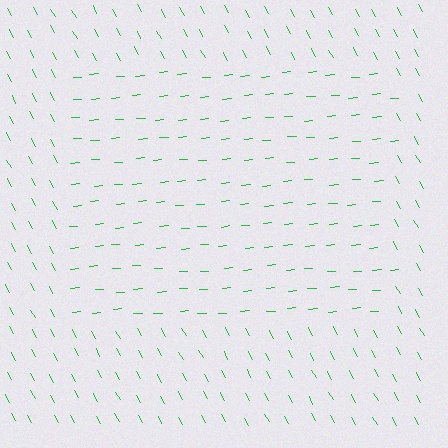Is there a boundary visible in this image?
Yes, there is a texture boundary formed by a change in line orientation.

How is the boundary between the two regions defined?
The boundary is defined purely by a change in line orientation (approximately 66 degrees difference). All lines are the same color and thickness.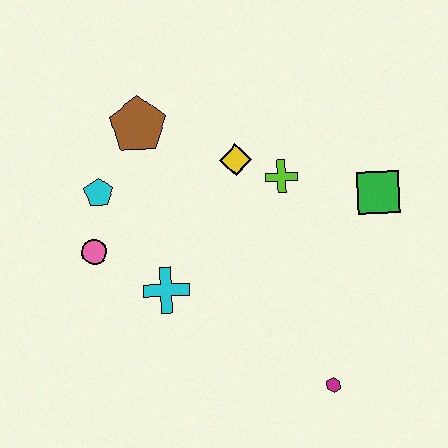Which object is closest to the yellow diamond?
The lime cross is closest to the yellow diamond.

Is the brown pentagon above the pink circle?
Yes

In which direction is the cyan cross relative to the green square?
The cyan cross is to the left of the green square.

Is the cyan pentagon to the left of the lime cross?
Yes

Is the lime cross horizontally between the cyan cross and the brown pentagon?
No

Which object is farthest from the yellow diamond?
The magenta hexagon is farthest from the yellow diamond.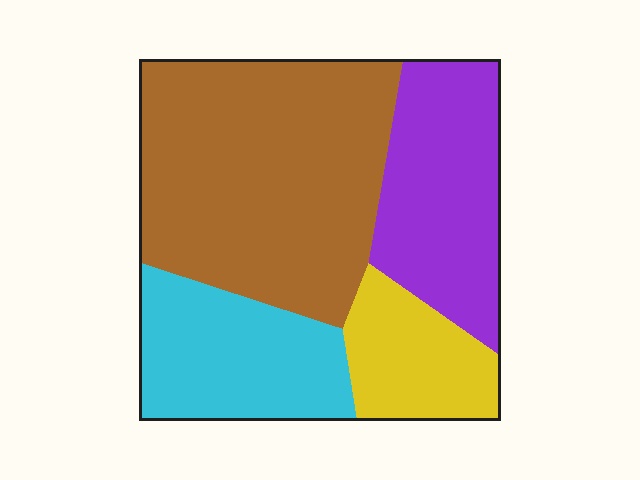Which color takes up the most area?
Brown, at roughly 45%.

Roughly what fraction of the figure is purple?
Purple covers about 25% of the figure.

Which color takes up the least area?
Yellow, at roughly 15%.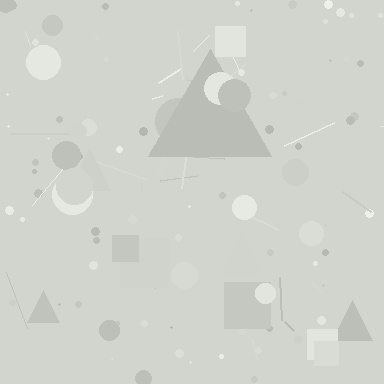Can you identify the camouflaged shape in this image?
The camouflaged shape is a triangle.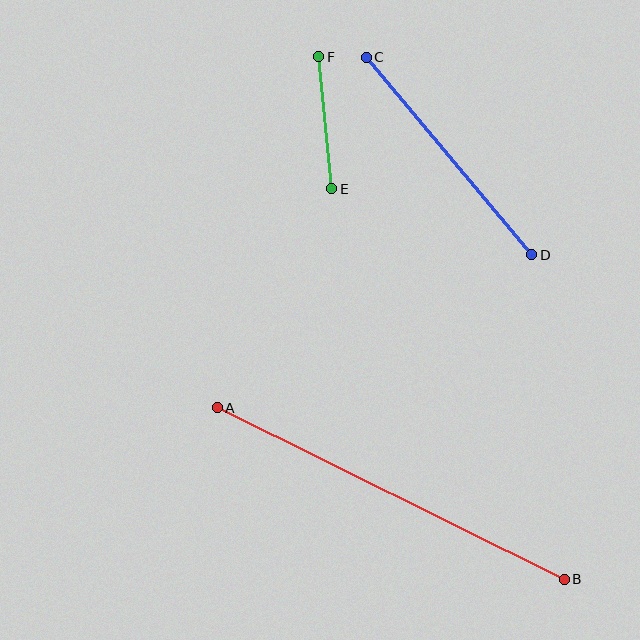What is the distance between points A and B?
The distance is approximately 387 pixels.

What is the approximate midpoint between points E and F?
The midpoint is at approximately (325, 123) pixels.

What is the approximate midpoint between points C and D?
The midpoint is at approximately (449, 156) pixels.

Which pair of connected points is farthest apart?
Points A and B are farthest apart.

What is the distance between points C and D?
The distance is approximately 257 pixels.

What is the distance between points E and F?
The distance is approximately 133 pixels.